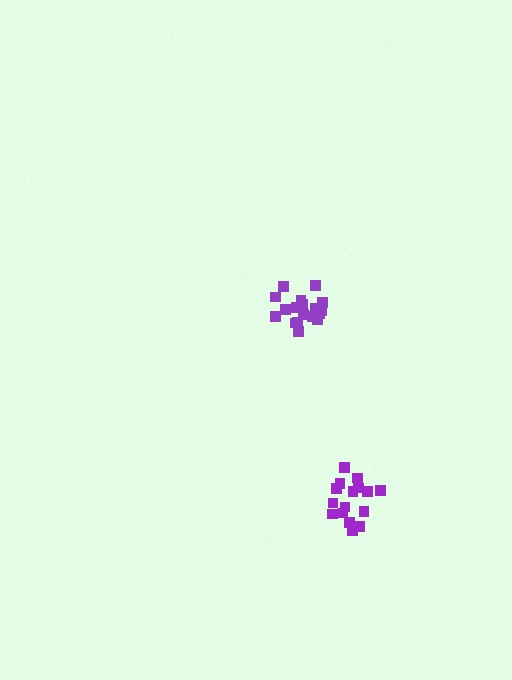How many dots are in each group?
Group 1: 16 dots, Group 2: 18 dots (34 total).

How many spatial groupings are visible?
There are 2 spatial groupings.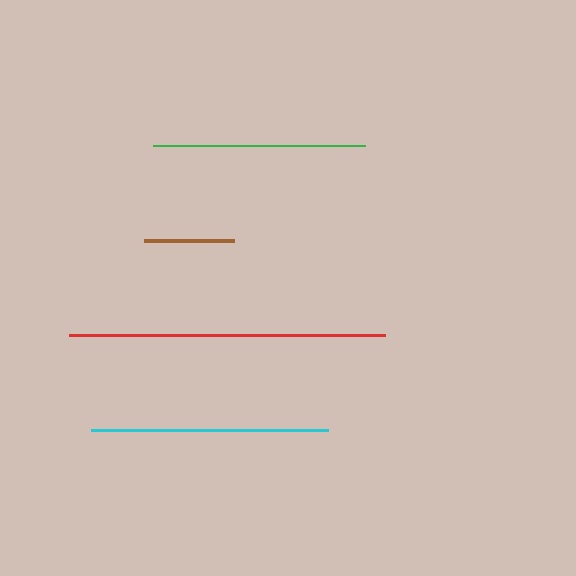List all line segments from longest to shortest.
From longest to shortest: red, cyan, green, brown.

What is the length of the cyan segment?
The cyan segment is approximately 237 pixels long.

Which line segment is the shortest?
The brown line is the shortest at approximately 90 pixels.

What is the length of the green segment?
The green segment is approximately 212 pixels long.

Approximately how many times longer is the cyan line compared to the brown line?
The cyan line is approximately 2.6 times the length of the brown line.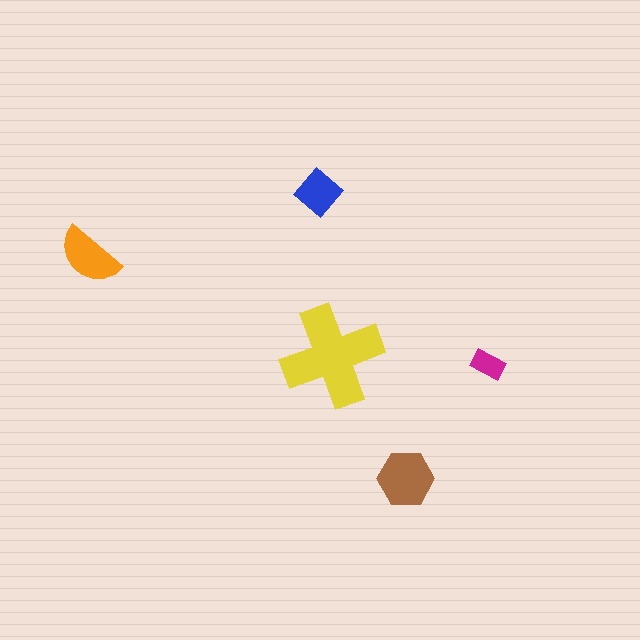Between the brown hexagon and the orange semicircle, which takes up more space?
The brown hexagon.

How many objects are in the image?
There are 5 objects in the image.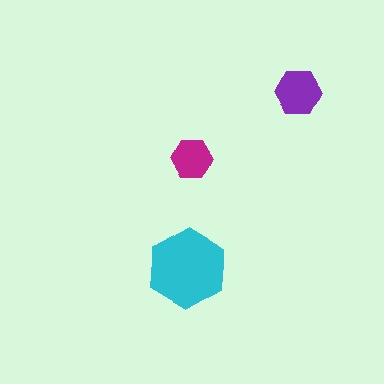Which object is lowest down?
The cyan hexagon is bottommost.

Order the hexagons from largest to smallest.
the cyan one, the purple one, the magenta one.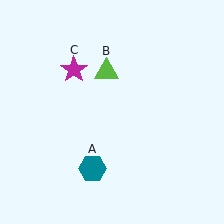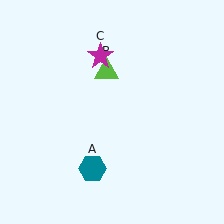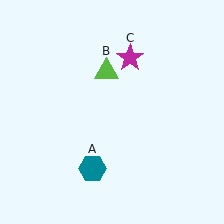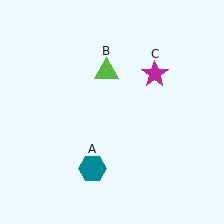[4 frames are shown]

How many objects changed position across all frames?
1 object changed position: magenta star (object C).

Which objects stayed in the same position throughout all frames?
Teal hexagon (object A) and lime triangle (object B) remained stationary.